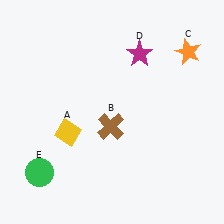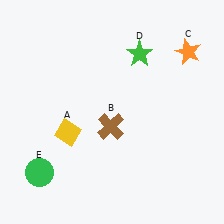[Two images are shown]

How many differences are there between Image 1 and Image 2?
There is 1 difference between the two images.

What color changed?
The star (D) changed from magenta in Image 1 to green in Image 2.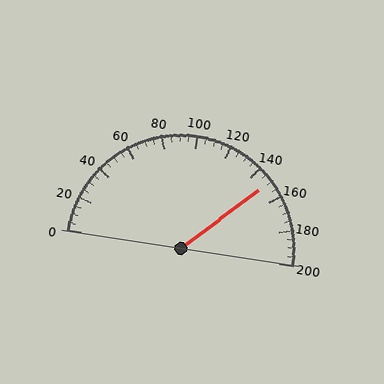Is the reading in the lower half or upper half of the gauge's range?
The reading is in the upper half of the range (0 to 200).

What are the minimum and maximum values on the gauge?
The gauge ranges from 0 to 200.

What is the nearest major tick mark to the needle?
The nearest major tick mark is 160.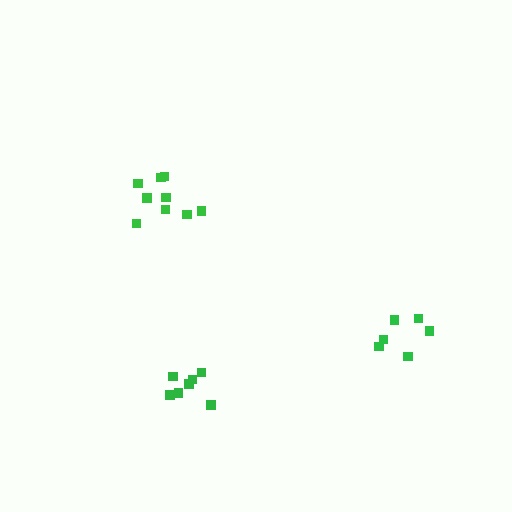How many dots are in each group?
Group 1: 6 dots, Group 2: 9 dots, Group 3: 7 dots (22 total).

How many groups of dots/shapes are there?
There are 3 groups.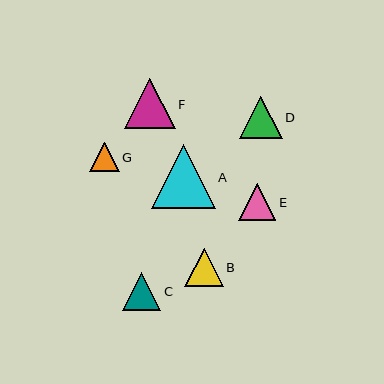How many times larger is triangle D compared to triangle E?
Triangle D is approximately 1.1 times the size of triangle E.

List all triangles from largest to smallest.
From largest to smallest: A, F, D, B, C, E, G.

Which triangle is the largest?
Triangle A is the largest with a size of approximately 64 pixels.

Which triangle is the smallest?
Triangle G is the smallest with a size of approximately 29 pixels.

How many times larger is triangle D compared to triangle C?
Triangle D is approximately 1.1 times the size of triangle C.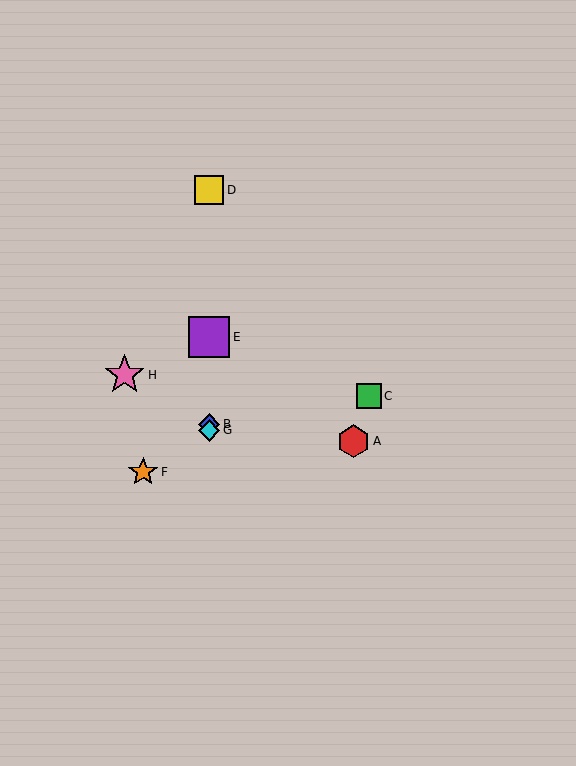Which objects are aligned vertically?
Objects B, D, E, G are aligned vertically.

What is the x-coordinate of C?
Object C is at x≈369.